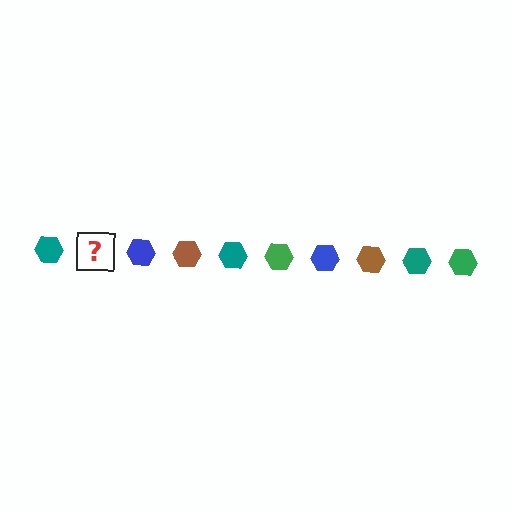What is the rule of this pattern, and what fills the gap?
The rule is that the pattern cycles through teal, green, blue, brown hexagons. The gap should be filled with a green hexagon.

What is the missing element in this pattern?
The missing element is a green hexagon.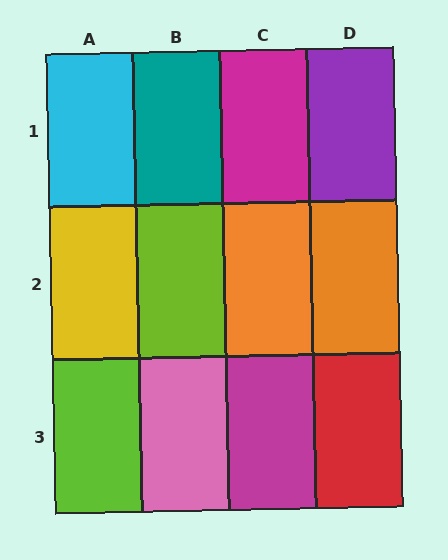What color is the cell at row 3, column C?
Magenta.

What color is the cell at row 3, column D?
Red.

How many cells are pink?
1 cell is pink.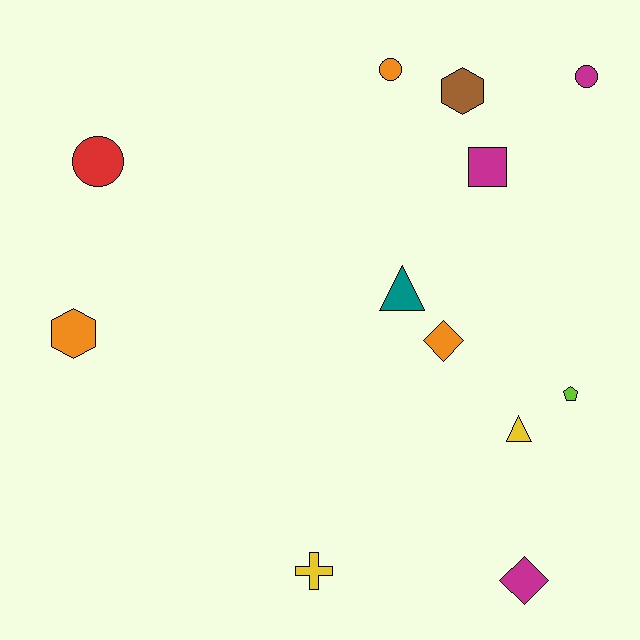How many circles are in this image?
There are 3 circles.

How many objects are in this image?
There are 12 objects.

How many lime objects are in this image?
There is 1 lime object.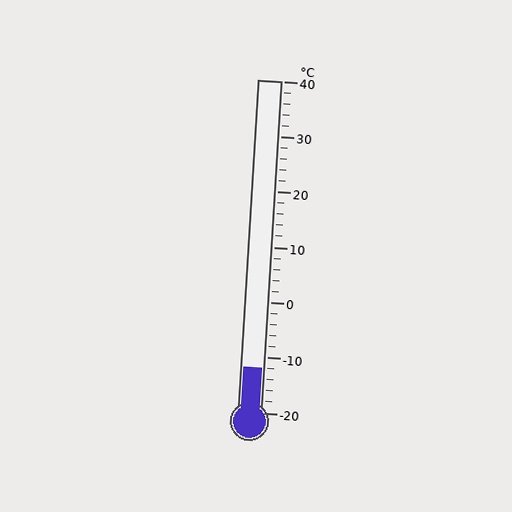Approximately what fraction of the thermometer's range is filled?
The thermometer is filled to approximately 15% of its range.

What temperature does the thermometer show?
The thermometer shows approximately -12°C.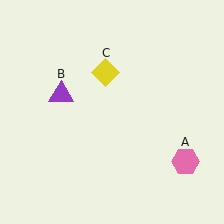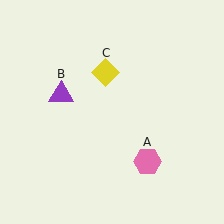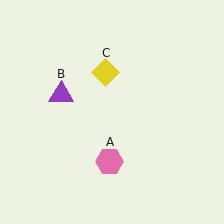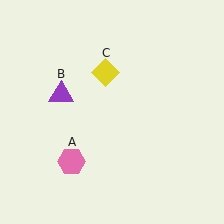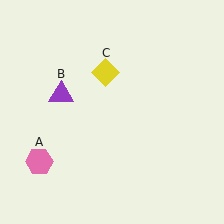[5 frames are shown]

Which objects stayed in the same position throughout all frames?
Purple triangle (object B) and yellow diamond (object C) remained stationary.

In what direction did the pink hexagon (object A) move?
The pink hexagon (object A) moved left.